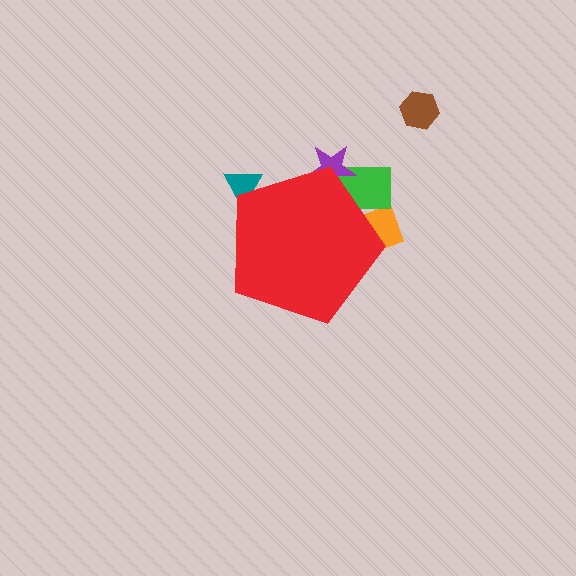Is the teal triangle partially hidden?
Yes, the teal triangle is partially hidden behind the red pentagon.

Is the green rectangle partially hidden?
Yes, the green rectangle is partially hidden behind the red pentagon.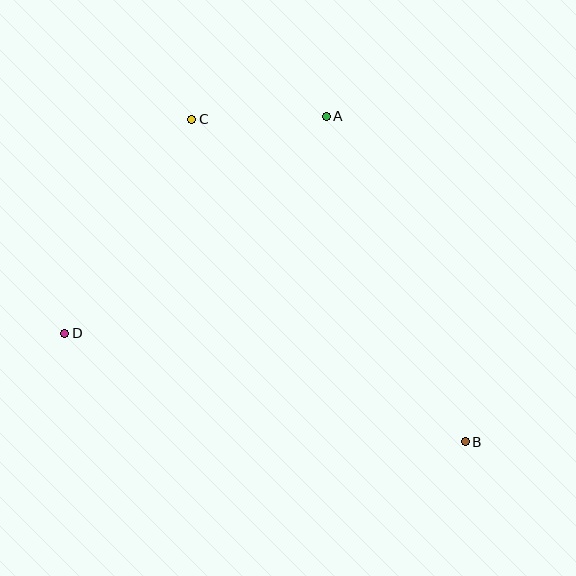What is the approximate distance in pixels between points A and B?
The distance between A and B is approximately 354 pixels.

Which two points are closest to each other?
Points A and C are closest to each other.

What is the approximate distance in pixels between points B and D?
The distance between B and D is approximately 415 pixels.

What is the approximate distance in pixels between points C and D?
The distance between C and D is approximately 249 pixels.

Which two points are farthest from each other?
Points B and C are farthest from each other.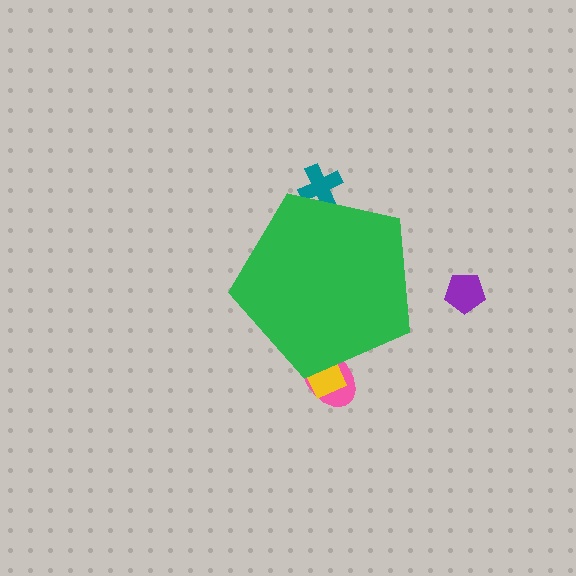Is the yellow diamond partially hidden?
Yes, the yellow diamond is partially hidden behind the green pentagon.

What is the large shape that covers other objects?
A green pentagon.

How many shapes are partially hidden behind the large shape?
3 shapes are partially hidden.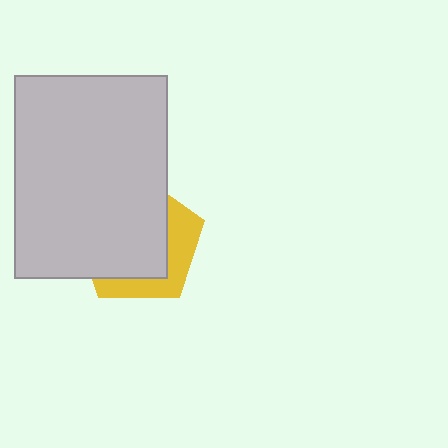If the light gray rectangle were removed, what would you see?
You would see the complete yellow pentagon.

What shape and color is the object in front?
The object in front is a light gray rectangle.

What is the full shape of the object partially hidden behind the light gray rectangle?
The partially hidden object is a yellow pentagon.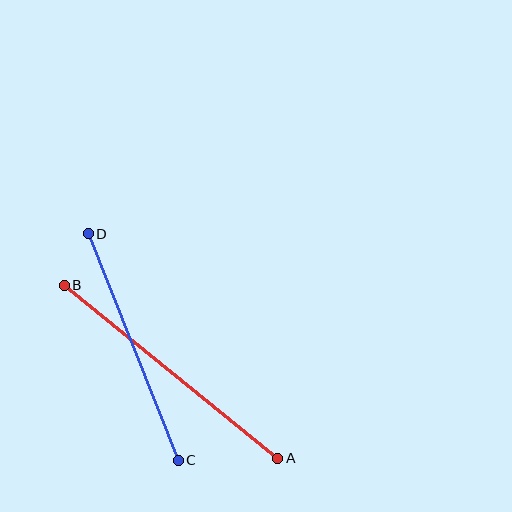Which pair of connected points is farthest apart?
Points A and B are farthest apart.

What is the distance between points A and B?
The distance is approximately 275 pixels.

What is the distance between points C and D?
The distance is approximately 244 pixels.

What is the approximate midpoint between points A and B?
The midpoint is at approximately (171, 372) pixels.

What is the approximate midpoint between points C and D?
The midpoint is at approximately (133, 347) pixels.